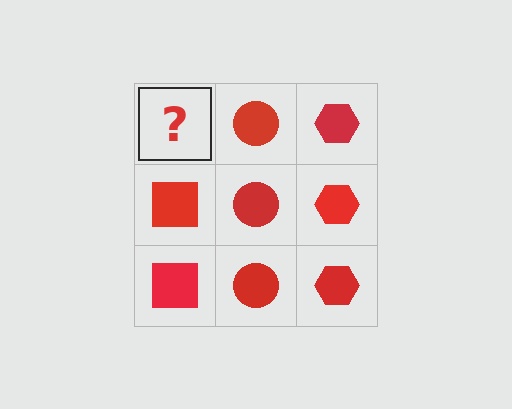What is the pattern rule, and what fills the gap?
The rule is that each column has a consistent shape. The gap should be filled with a red square.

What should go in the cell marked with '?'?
The missing cell should contain a red square.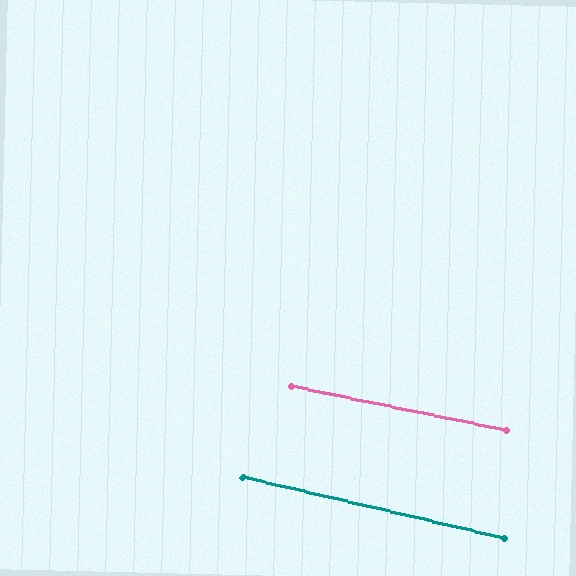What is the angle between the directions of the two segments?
Approximately 2 degrees.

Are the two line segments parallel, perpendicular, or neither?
Parallel — their directions differ by only 1.7°.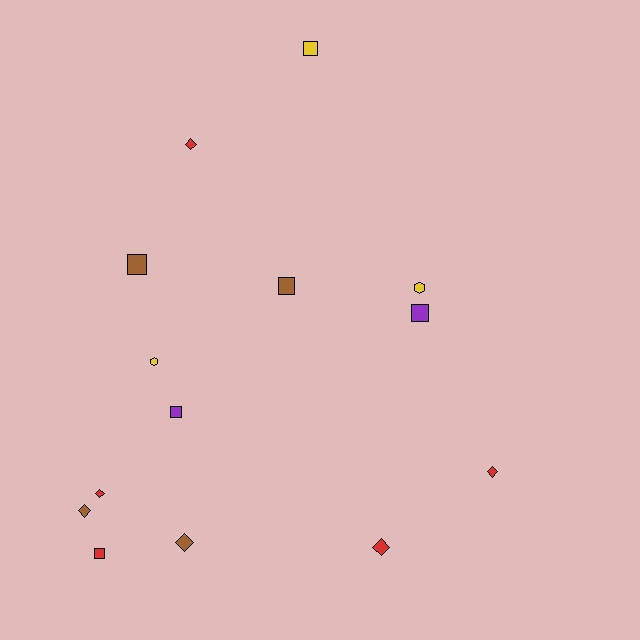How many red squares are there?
There is 1 red square.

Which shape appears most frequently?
Diamond, with 6 objects.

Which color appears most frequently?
Red, with 5 objects.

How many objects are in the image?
There are 14 objects.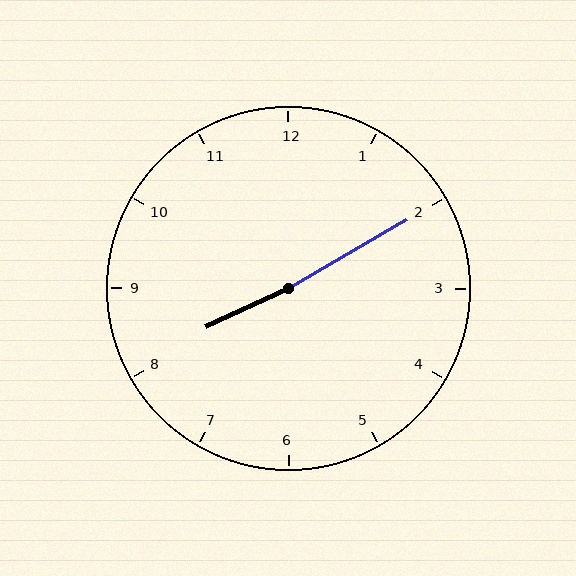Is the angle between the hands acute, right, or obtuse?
It is obtuse.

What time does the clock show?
8:10.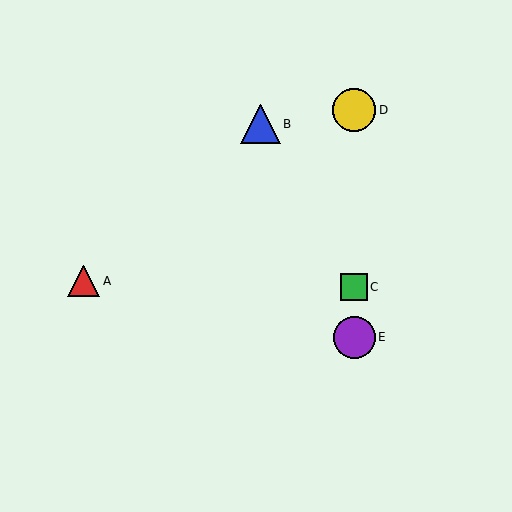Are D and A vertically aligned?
No, D is at x≈354 and A is at x≈84.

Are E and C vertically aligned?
Yes, both are at x≈354.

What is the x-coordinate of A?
Object A is at x≈84.